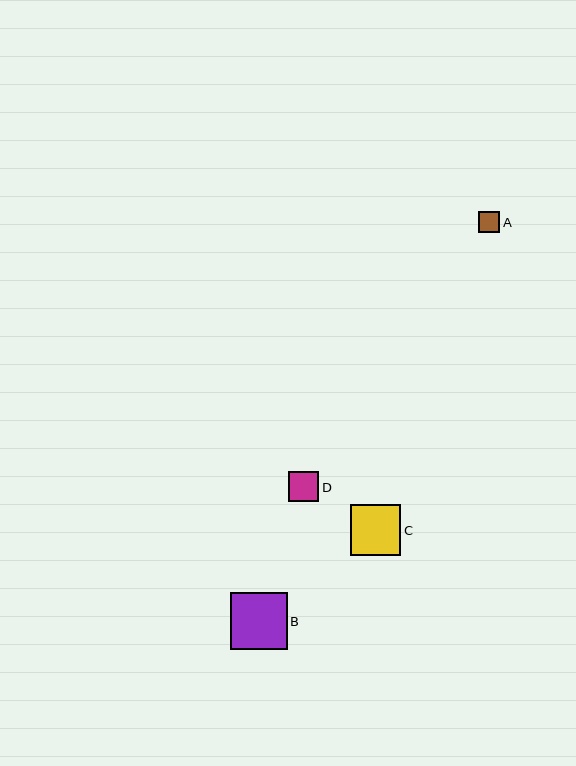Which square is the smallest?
Square A is the smallest with a size of approximately 21 pixels.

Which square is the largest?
Square B is the largest with a size of approximately 57 pixels.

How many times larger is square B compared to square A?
Square B is approximately 2.7 times the size of square A.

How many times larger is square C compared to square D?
Square C is approximately 1.7 times the size of square D.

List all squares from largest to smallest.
From largest to smallest: B, C, D, A.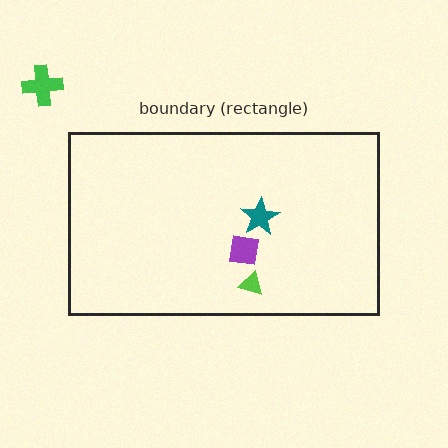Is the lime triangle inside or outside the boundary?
Inside.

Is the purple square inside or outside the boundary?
Inside.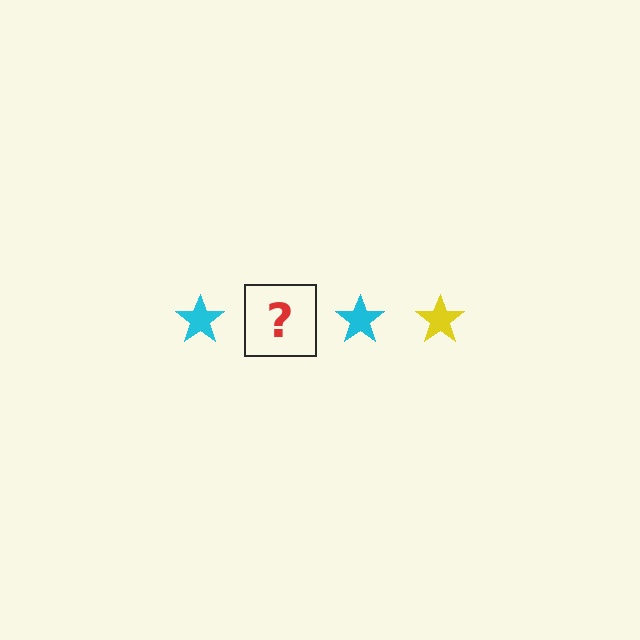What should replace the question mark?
The question mark should be replaced with a yellow star.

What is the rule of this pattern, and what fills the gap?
The rule is that the pattern cycles through cyan, yellow stars. The gap should be filled with a yellow star.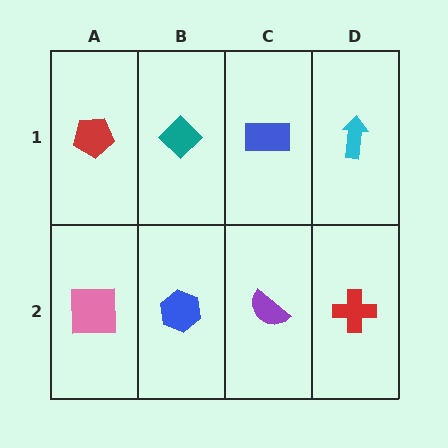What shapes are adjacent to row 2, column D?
A cyan arrow (row 1, column D), a purple semicircle (row 2, column C).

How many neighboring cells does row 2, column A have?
2.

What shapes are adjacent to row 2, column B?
A teal diamond (row 1, column B), a pink square (row 2, column A), a purple semicircle (row 2, column C).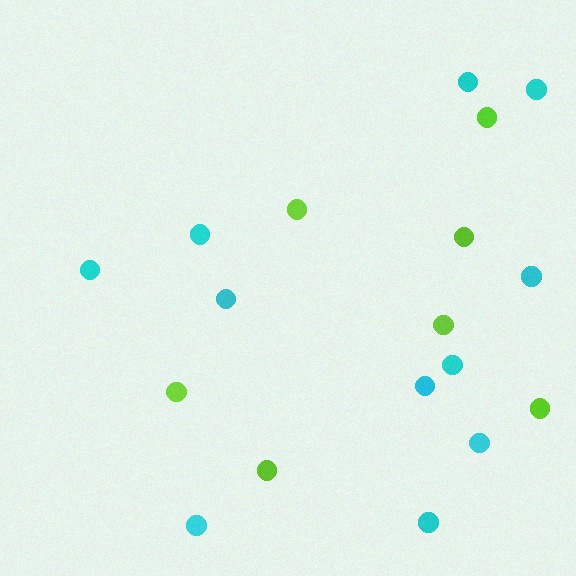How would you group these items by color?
There are 2 groups: one group of cyan circles (11) and one group of lime circles (7).